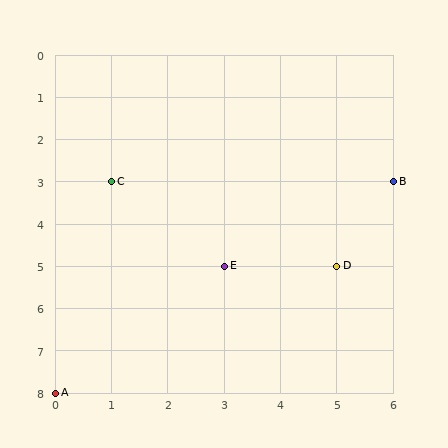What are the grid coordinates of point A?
Point A is at grid coordinates (0, 8).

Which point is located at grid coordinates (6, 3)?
Point B is at (6, 3).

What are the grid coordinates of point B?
Point B is at grid coordinates (6, 3).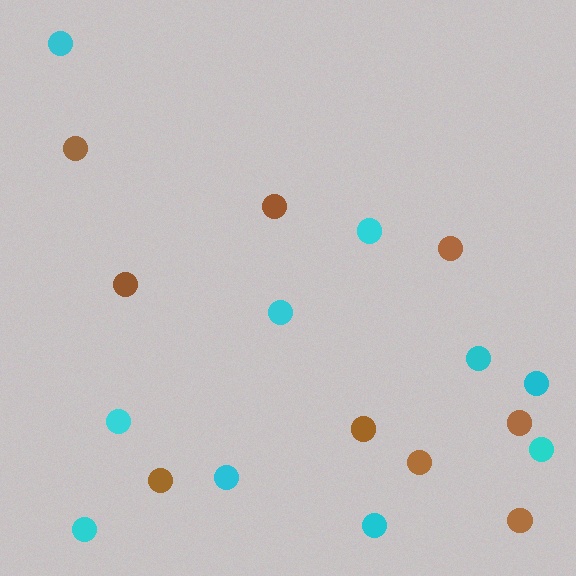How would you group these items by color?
There are 2 groups: one group of brown circles (9) and one group of cyan circles (10).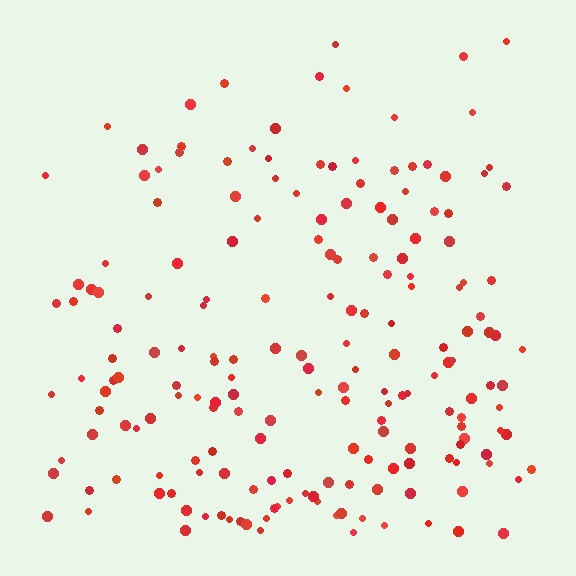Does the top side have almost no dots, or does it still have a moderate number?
Still a moderate number, just noticeably fewer than the bottom.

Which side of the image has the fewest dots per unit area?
The top.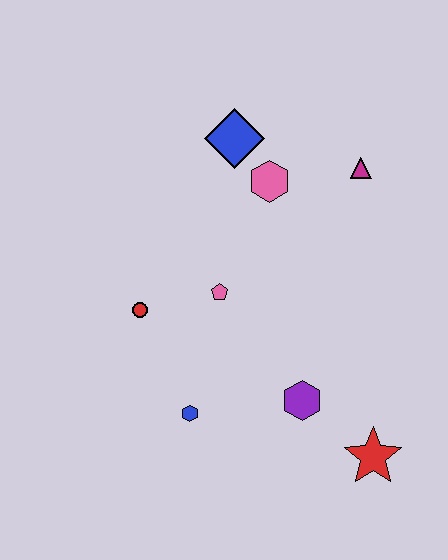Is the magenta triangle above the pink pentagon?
Yes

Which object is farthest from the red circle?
The red star is farthest from the red circle.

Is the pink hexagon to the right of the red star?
No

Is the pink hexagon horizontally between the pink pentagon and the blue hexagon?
No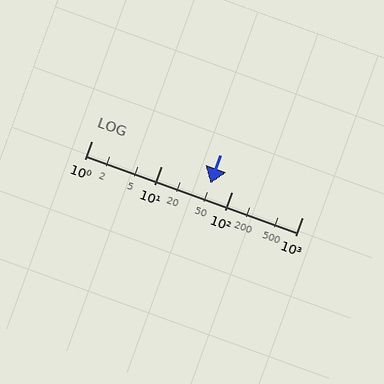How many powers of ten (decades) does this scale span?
The scale spans 3 decades, from 1 to 1000.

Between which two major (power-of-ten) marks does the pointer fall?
The pointer is between 10 and 100.